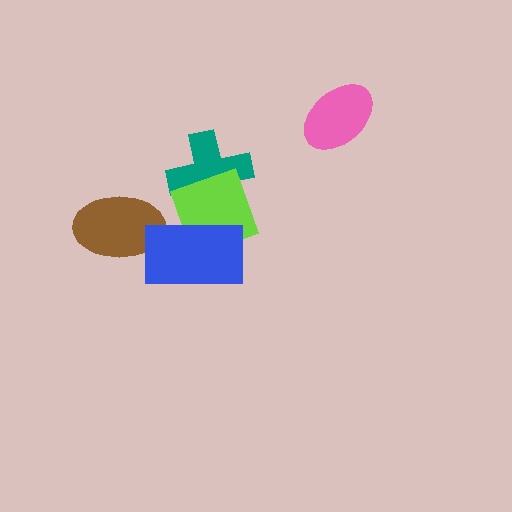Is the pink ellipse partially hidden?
No, no other shape covers it.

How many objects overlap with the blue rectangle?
2 objects overlap with the blue rectangle.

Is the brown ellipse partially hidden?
Yes, it is partially covered by another shape.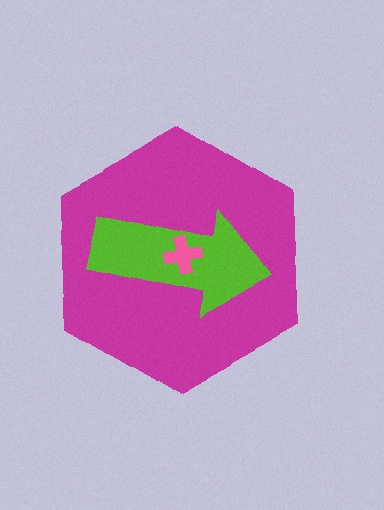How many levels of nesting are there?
3.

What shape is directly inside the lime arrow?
The pink cross.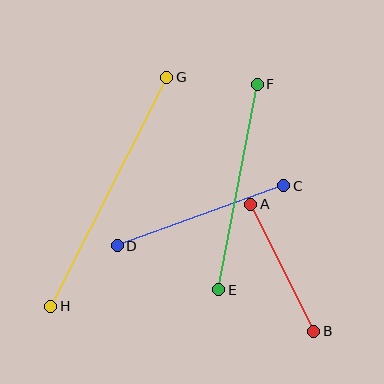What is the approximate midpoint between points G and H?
The midpoint is at approximately (109, 192) pixels.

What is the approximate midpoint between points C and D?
The midpoint is at approximately (200, 216) pixels.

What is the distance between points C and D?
The distance is approximately 177 pixels.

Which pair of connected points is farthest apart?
Points G and H are farthest apart.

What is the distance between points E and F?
The distance is approximately 209 pixels.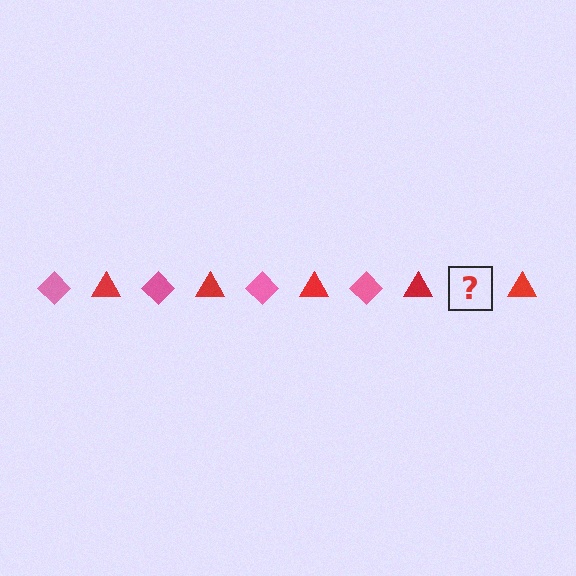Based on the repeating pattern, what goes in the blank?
The blank should be a pink diamond.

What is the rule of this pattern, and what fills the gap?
The rule is that the pattern alternates between pink diamond and red triangle. The gap should be filled with a pink diamond.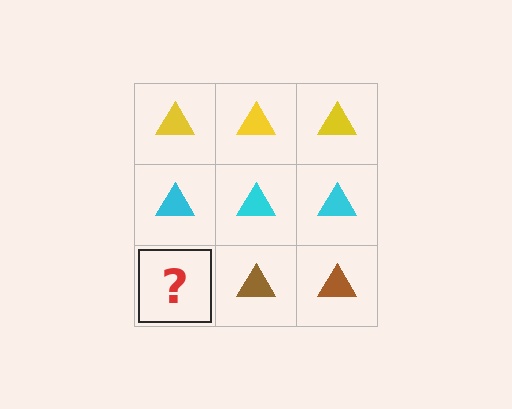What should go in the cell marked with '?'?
The missing cell should contain a brown triangle.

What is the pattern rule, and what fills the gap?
The rule is that each row has a consistent color. The gap should be filled with a brown triangle.